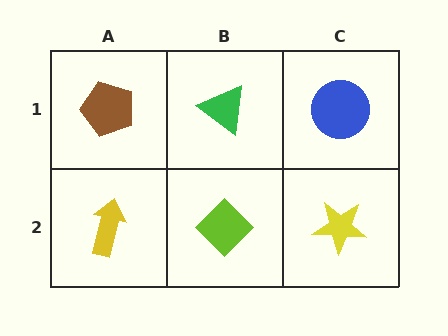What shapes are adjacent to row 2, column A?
A brown pentagon (row 1, column A), a lime diamond (row 2, column B).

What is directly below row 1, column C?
A yellow star.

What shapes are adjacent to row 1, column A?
A yellow arrow (row 2, column A), a green triangle (row 1, column B).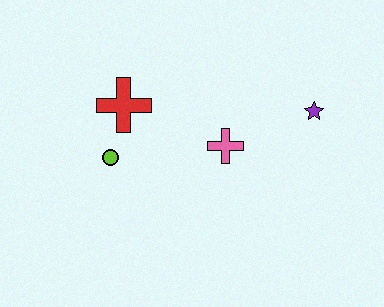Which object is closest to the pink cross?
The purple star is closest to the pink cross.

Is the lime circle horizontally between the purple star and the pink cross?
No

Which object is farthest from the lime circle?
The purple star is farthest from the lime circle.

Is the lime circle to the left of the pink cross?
Yes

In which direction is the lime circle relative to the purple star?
The lime circle is to the left of the purple star.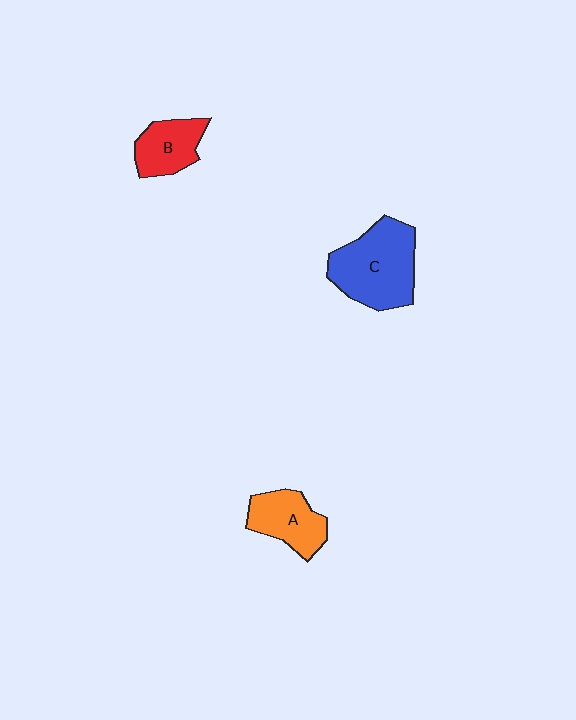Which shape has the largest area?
Shape C (blue).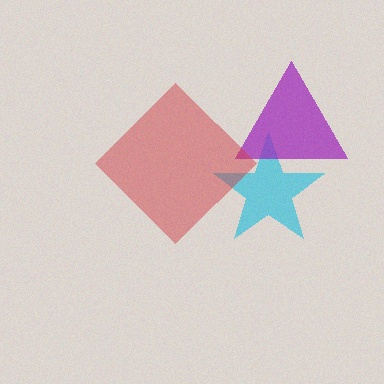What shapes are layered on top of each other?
The layered shapes are: a cyan star, a purple triangle, a red diamond.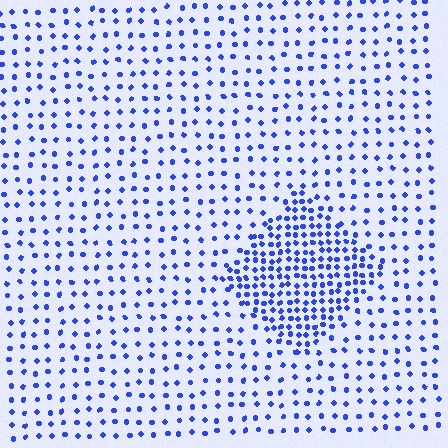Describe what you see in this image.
The image contains small blue elements arranged at two different densities. A diamond-shaped region is visible where the elements are more densely packed than the surrounding area.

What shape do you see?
I see a diamond.